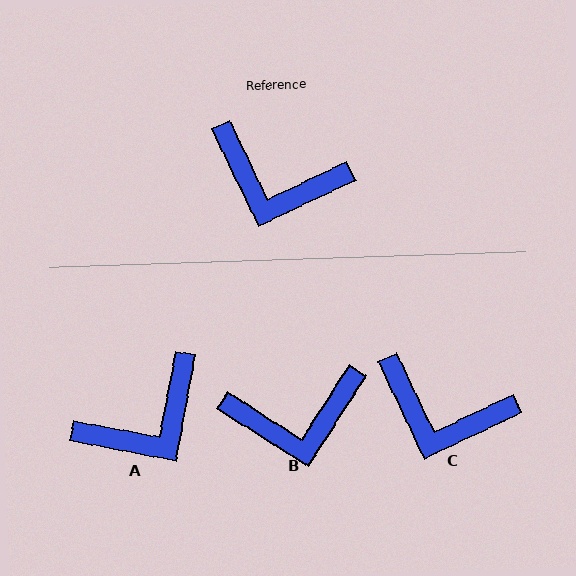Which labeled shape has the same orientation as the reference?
C.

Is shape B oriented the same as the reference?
No, it is off by about 32 degrees.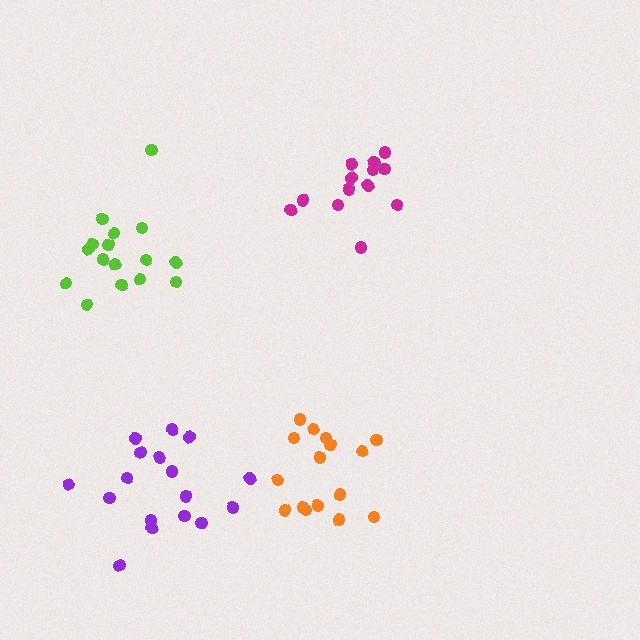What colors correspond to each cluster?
The clusters are colored: orange, lime, magenta, purple.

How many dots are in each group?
Group 1: 16 dots, Group 2: 16 dots, Group 3: 13 dots, Group 4: 17 dots (62 total).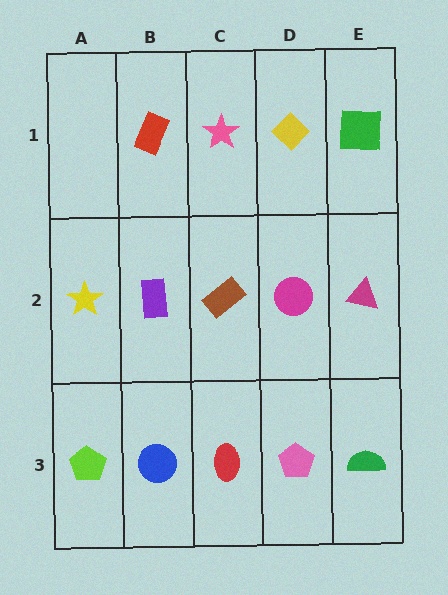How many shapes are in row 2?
5 shapes.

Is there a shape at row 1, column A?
No, that cell is empty.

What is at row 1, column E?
A green square.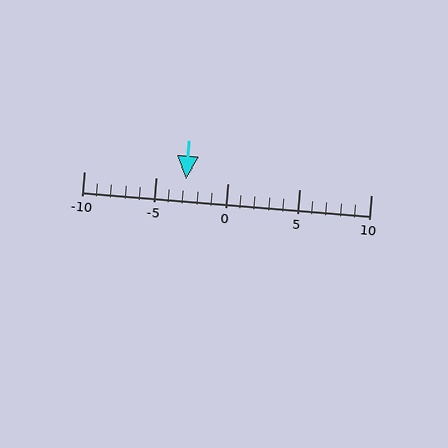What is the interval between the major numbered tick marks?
The major tick marks are spaced 5 units apart.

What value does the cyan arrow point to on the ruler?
The cyan arrow points to approximately -3.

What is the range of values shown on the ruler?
The ruler shows values from -10 to 10.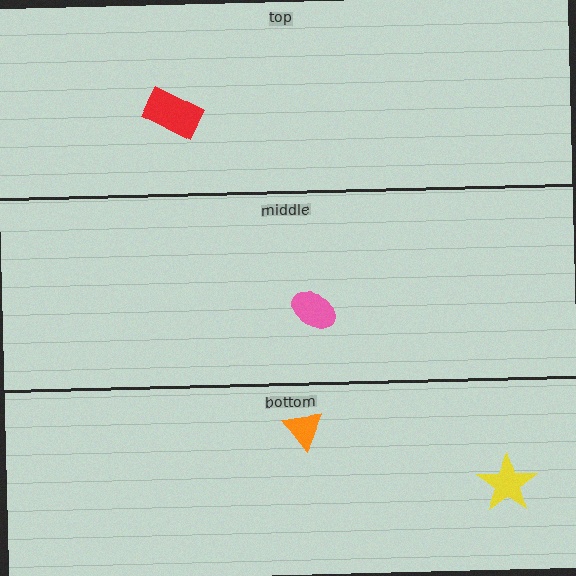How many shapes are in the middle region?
1.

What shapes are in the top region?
The red rectangle.